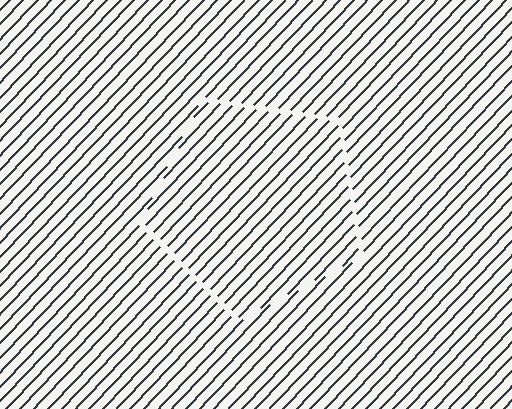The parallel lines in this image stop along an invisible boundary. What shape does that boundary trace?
An illusory pentagon. The interior of the shape contains the same grating, shifted by half a period — the contour is defined by the phase discontinuity where line-ends from the inner and outer gratings abut.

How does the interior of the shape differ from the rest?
The interior of the shape contains the same grating, shifted by half a period — the contour is defined by the phase discontinuity where line-ends from the inner and outer gratings abut.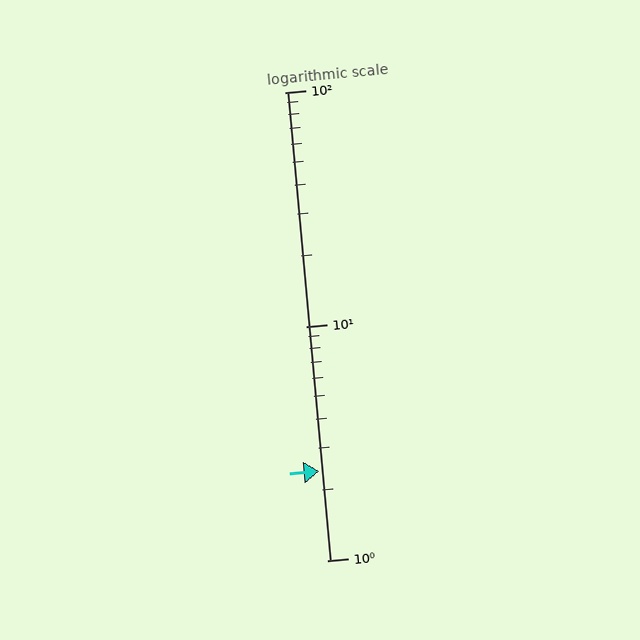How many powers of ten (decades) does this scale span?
The scale spans 2 decades, from 1 to 100.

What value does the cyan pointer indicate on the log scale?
The pointer indicates approximately 2.4.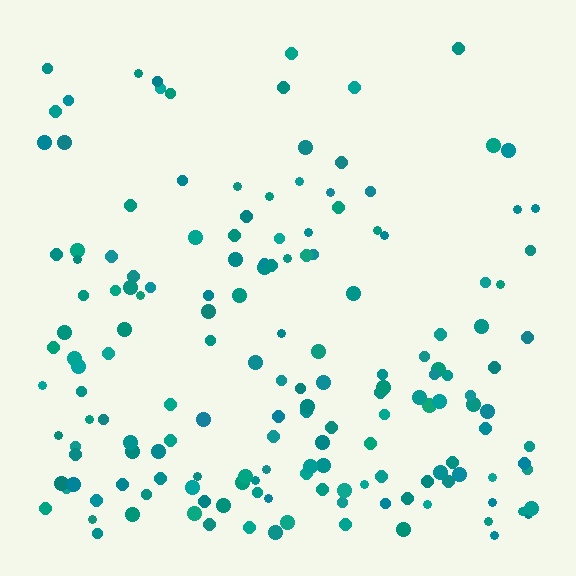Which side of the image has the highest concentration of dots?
The bottom.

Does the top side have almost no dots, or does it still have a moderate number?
Still a moderate number, just noticeably fewer than the bottom.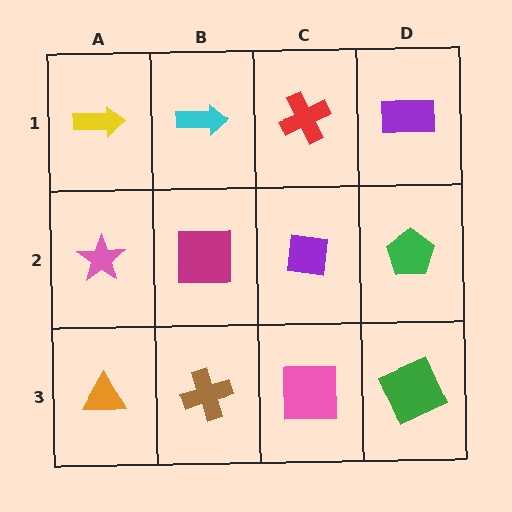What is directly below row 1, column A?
A pink star.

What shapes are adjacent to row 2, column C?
A red cross (row 1, column C), a pink square (row 3, column C), a magenta square (row 2, column B), a green pentagon (row 2, column D).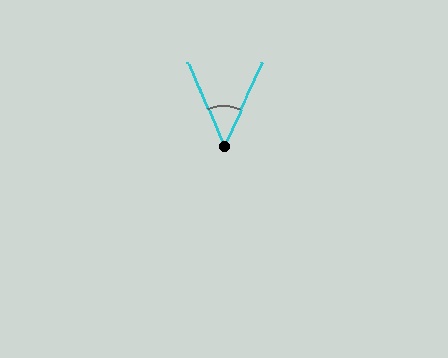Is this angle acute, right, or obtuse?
It is acute.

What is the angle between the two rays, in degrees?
Approximately 48 degrees.